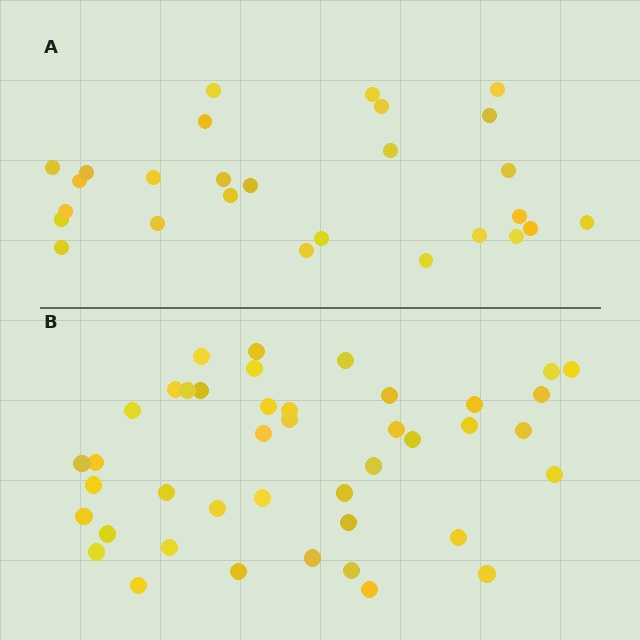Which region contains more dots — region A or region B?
Region B (the bottom region) has more dots.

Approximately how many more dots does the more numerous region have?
Region B has approximately 15 more dots than region A.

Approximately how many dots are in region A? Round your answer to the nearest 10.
About 30 dots. (The exact count is 27, which rounds to 30.)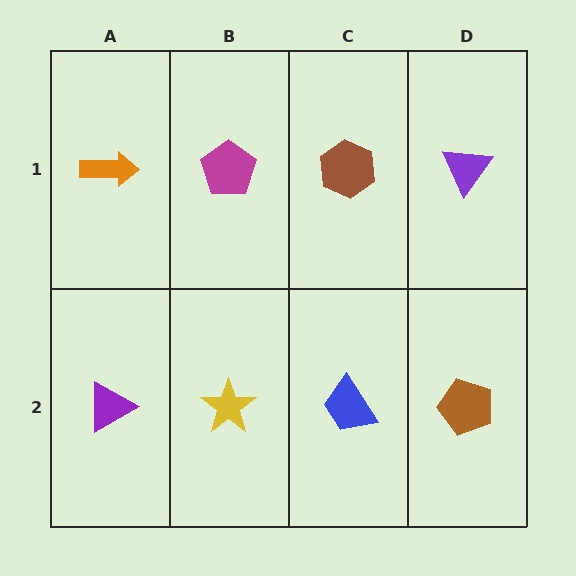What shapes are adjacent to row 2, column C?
A brown hexagon (row 1, column C), a yellow star (row 2, column B), a brown pentagon (row 2, column D).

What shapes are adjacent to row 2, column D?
A purple triangle (row 1, column D), a blue trapezoid (row 2, column C).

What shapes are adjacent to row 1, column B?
A yellow star (row 2, column B), an orange arrow (row 1, column A), a brown hexagon (row 1, column C).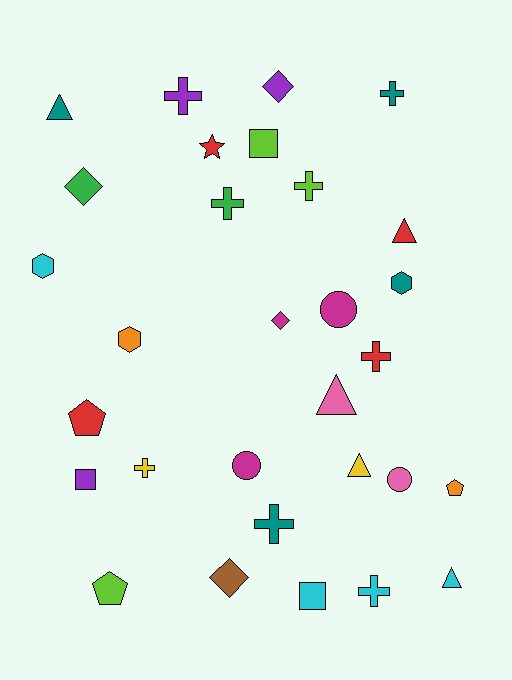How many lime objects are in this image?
There are 3 lime objects.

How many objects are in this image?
There are 30 objects.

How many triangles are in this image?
There are 5 triangles.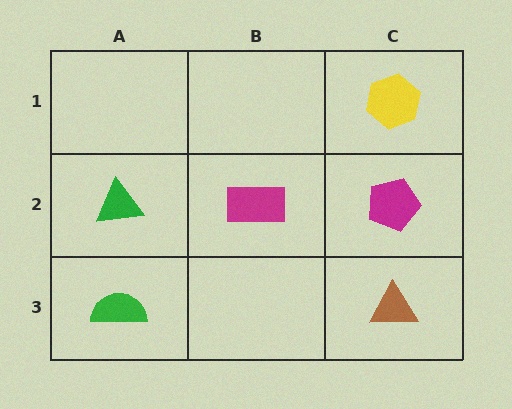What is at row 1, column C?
A yellow hexagon.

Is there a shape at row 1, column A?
No, that cell is empty.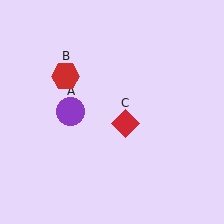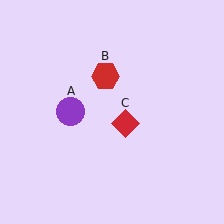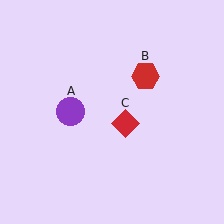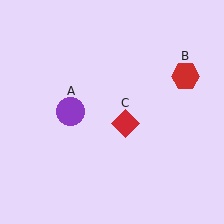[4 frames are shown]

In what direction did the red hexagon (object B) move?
The red hexagon (object B) moved right.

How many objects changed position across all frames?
1 object changed position: red hexagon (object B).